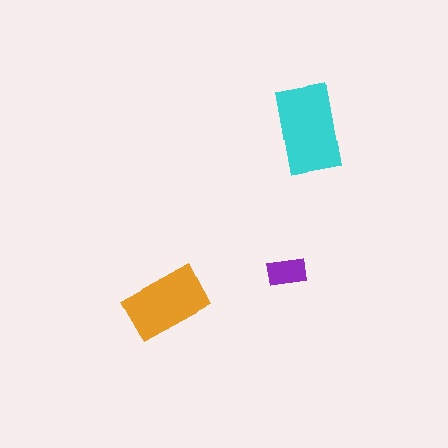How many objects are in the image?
There are 3 objects in the image.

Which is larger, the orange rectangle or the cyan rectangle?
The cyan one.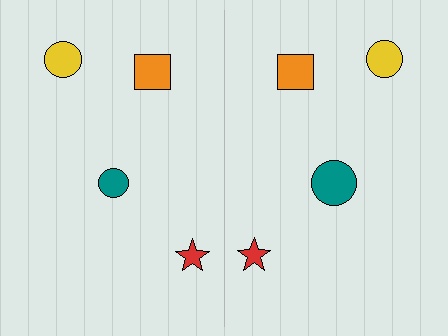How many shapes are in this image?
There are 8 shapes in this image.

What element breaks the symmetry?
The teal circle on the right side has a different size than its mirror counterpart.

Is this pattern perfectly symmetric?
No, the pattern is not perfectly symmetric. The teal circle on the right side has a different size than its mirror counterpart.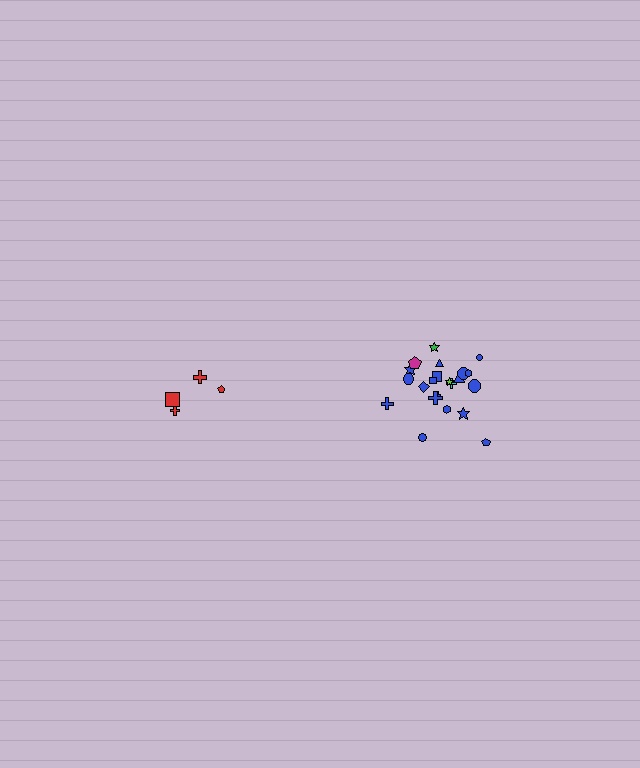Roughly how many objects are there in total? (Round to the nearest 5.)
Roughly 25 objects in total.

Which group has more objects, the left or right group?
The right group.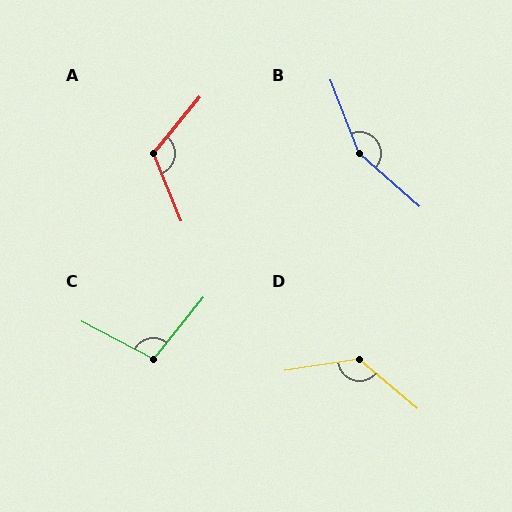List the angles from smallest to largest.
C (101°), A (118°), D (132°), B (153°).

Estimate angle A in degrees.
Approximately 118 degrees.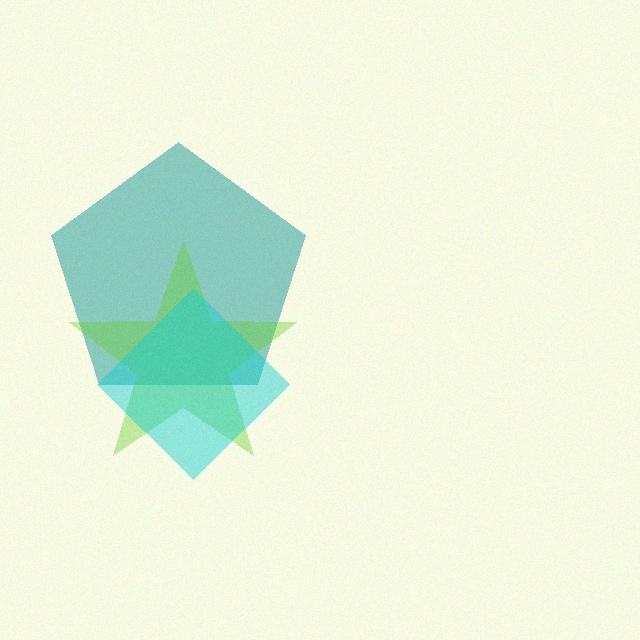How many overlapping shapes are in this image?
There are 3 overlapping shapes in the image.